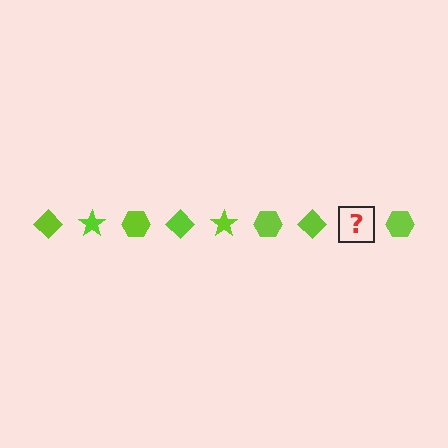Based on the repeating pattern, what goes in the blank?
The blank should be a lime star.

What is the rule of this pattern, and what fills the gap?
The rule is that the pattern cycles through diamond, star, hexagon shapes in lime. The gap should be filled with a lime star.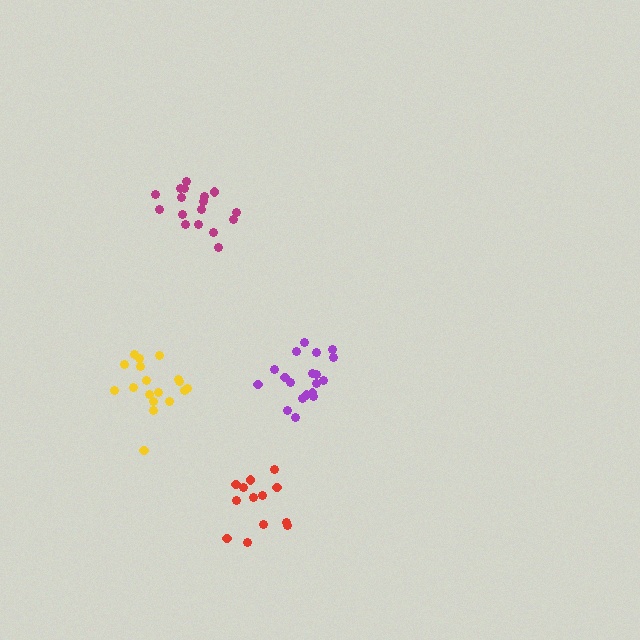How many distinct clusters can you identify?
There are 4 distinct clusters.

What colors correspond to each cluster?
The clusters are colored: red, magenta, yellow, purple.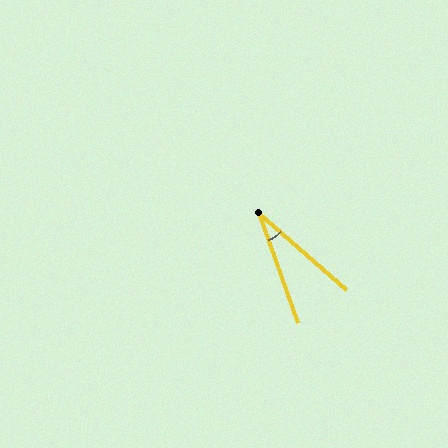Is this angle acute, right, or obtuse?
It is acute.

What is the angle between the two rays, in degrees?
Approximately 29 degrees.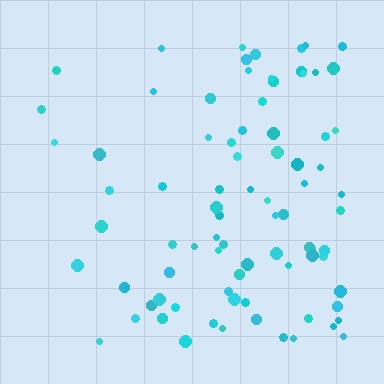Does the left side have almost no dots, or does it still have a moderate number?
Still a moderate number, just noticeably fewer than the right.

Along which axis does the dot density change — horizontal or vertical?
Horizontal.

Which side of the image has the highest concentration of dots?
The right.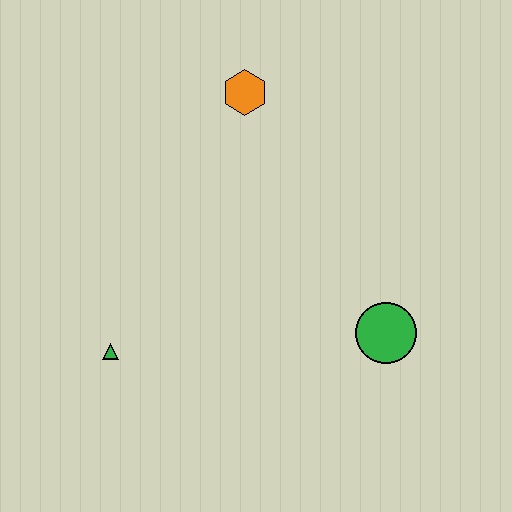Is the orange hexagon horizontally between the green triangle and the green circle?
Yes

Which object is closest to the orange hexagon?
The green circle is closest to the orange hexagon.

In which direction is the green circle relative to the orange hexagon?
The green circle is below the orange hexagon.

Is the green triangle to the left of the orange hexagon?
Yes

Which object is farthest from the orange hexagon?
The green triangle is farthest from the orange hexagon.